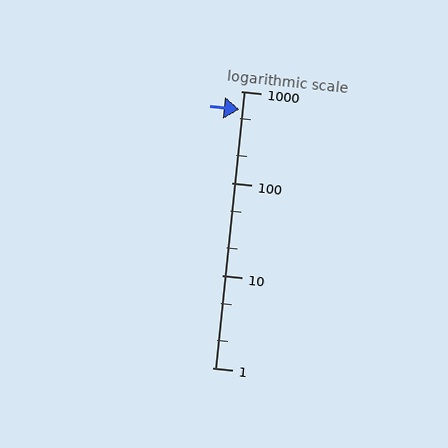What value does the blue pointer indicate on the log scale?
The pointer indicates approximately 630.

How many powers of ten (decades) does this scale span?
The scale spans 3 decades, from 1 to 1000.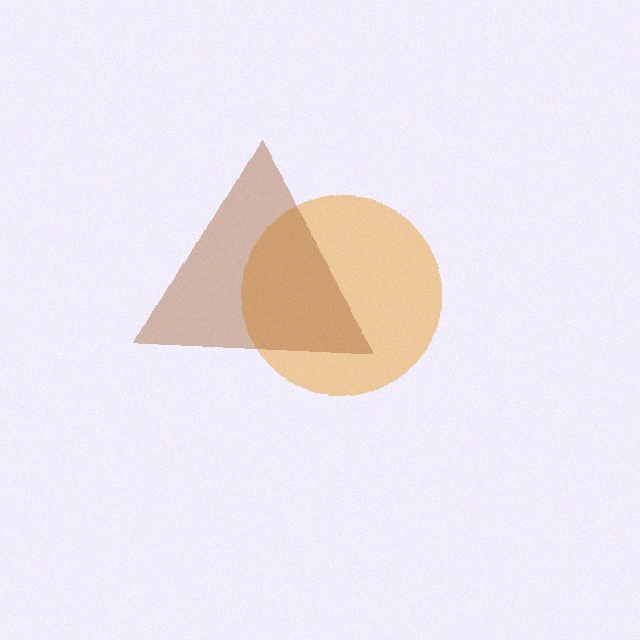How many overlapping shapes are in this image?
There are 2 overlapping shapes in the image.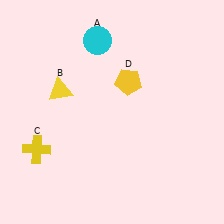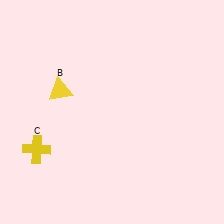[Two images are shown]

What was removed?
The yellow pentagon (D), the cyan circle (A) were removed in Image 2.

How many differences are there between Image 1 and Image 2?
There are 2 differences between the two images.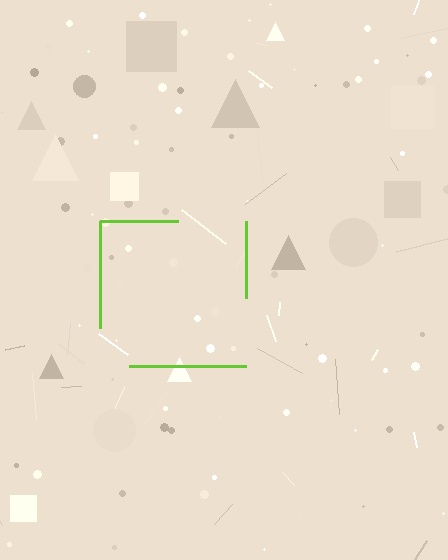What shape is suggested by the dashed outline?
The dashed outline suggests a square.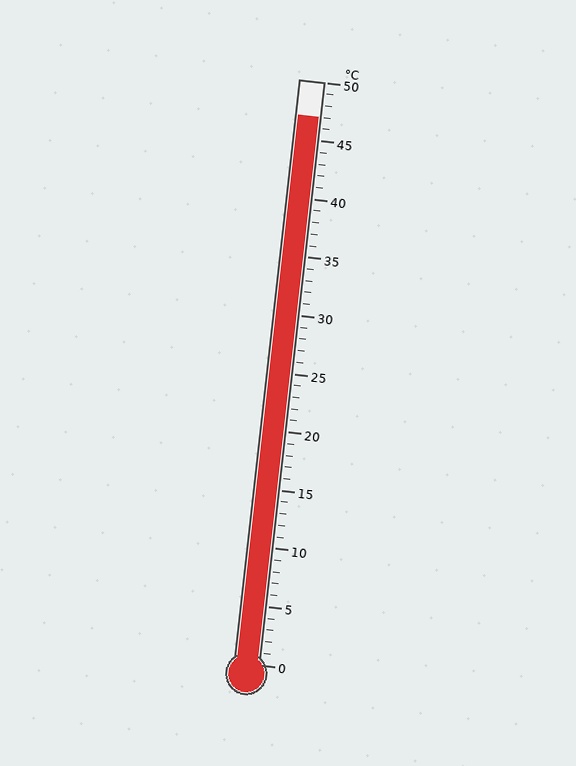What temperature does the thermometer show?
The thermometer shows approximately 47°C.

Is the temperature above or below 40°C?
The temperature is above 40°C.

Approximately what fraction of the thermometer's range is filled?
The thermometer is filled to approximately 95% of its range.